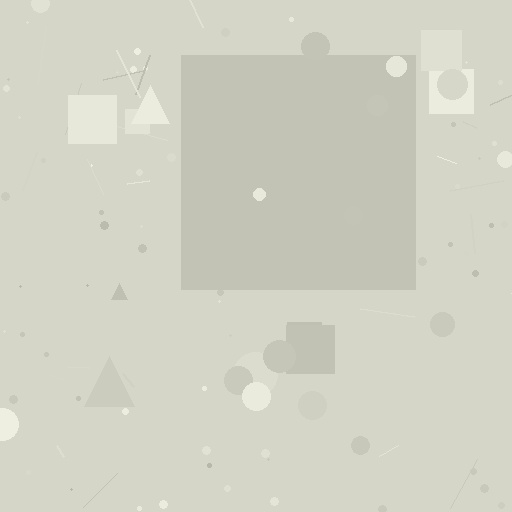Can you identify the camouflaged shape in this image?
The camouflaged shape is a square.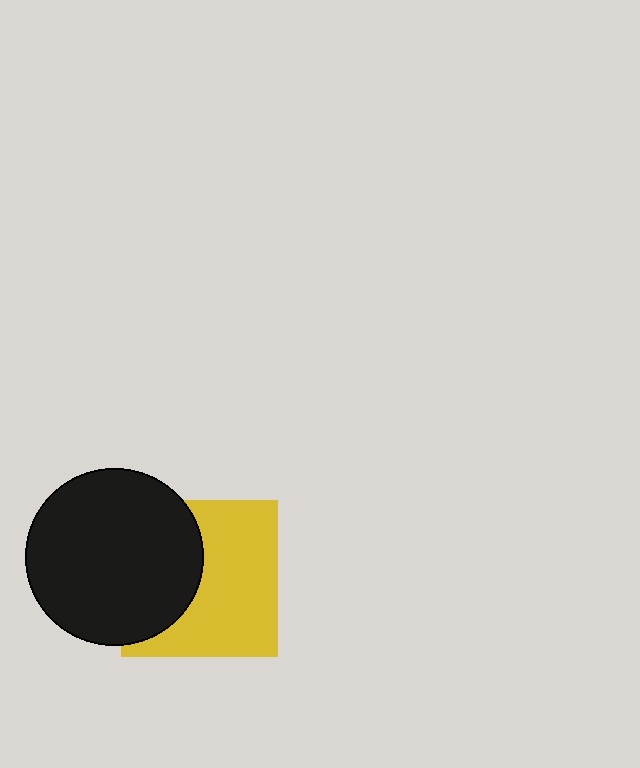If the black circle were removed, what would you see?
You would see the complete yellow square.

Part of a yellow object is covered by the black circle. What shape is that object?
It is a square.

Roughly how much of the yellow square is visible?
About half of it is visible (roughly 59%).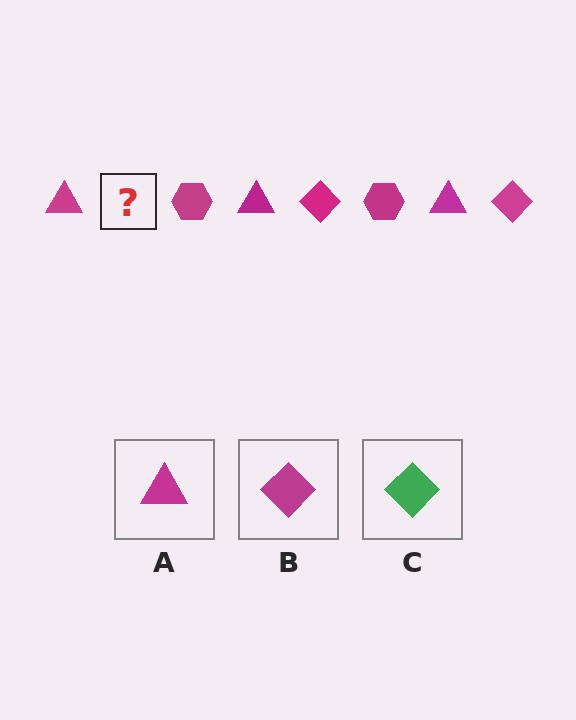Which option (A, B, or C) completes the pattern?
B.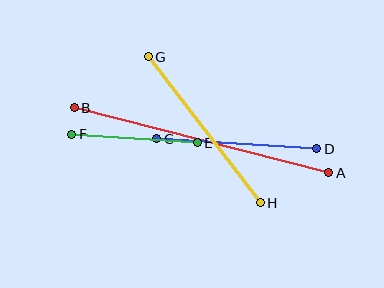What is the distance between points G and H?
The distance is approximately 184 pixels.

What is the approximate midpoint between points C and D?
The midpoint is at approximately (237, 144) pixels.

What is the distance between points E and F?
The distance is approximately 126 pixels.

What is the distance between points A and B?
The distance is approximately 263 pixels.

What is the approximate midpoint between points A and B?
The midpoint is at approximately (201, 140) pixels.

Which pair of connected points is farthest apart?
Points A and B are farthest apart.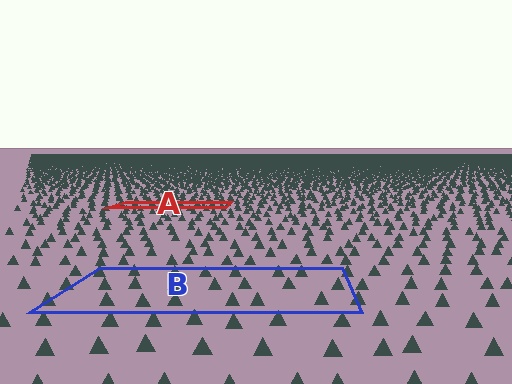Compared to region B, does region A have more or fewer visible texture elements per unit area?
Region A has more texture elements per unit area — they are packed more densely because it is farther away.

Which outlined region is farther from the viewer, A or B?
Region A is farther from the viewer — the texture elements inside it appear smaller and more densely packed.